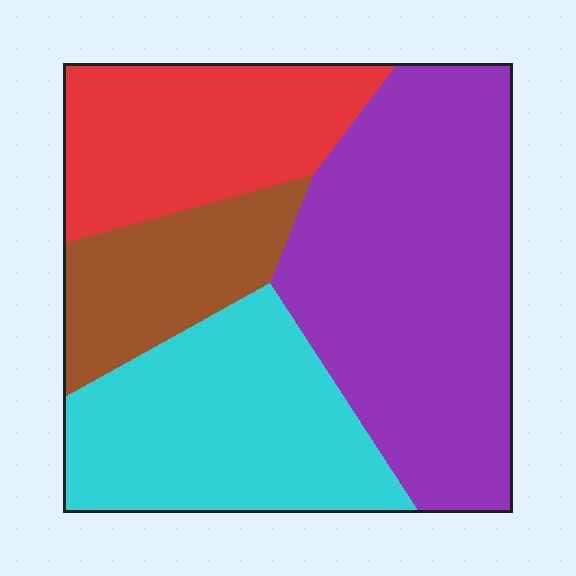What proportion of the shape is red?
Red covers around 20% of the shape.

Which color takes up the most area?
Purple, at roughly 40%.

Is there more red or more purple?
Purple.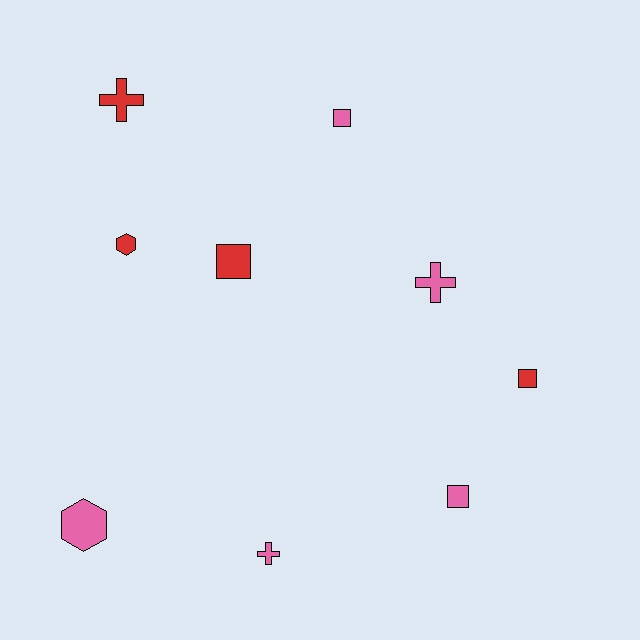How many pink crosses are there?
There are 2 pink crosses.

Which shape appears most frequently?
Square, with 4 objects.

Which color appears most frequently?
Pink, with 5 objects.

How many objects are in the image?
There are 9 objects.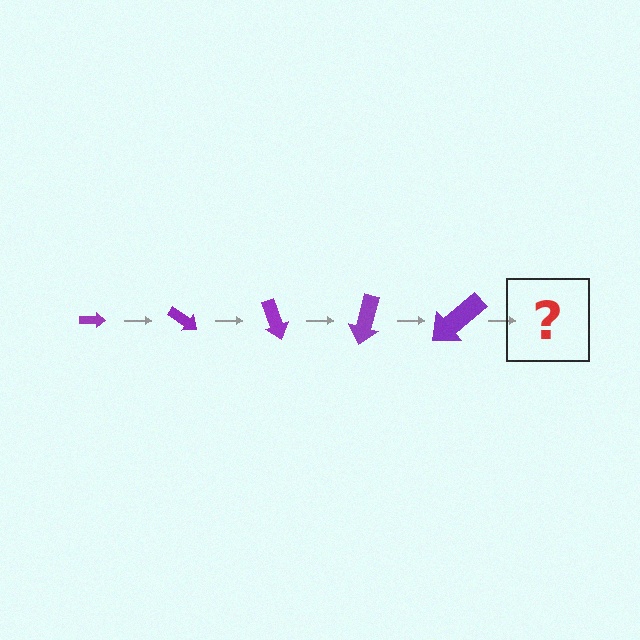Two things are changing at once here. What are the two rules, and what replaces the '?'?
The two rules are that the arrow grows larger each step and it rotates 35 degrees each step. The '?' should be an arrow, larger than the previous one and rotated 175 degrees from the start.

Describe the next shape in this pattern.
It should be an arrow, larger than the previous one and rotated 175 degrees from the start.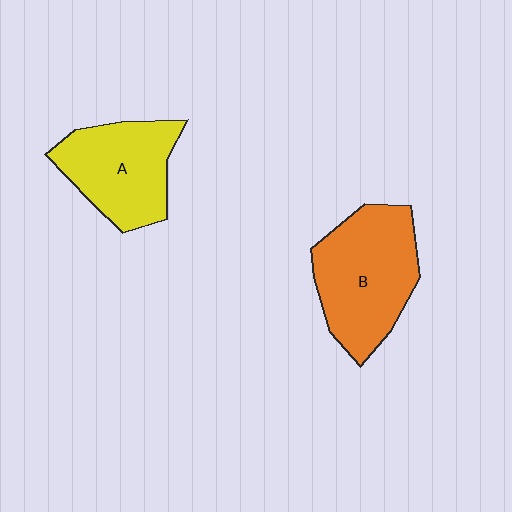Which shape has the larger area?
Shape B (orange).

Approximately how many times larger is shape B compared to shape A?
Approximately 1.2 times.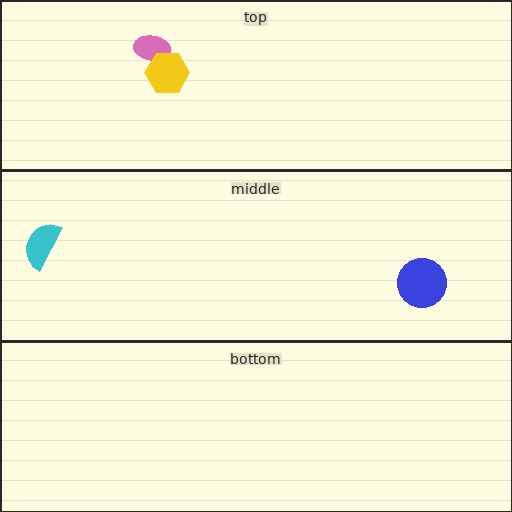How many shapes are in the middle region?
2.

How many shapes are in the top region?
2.